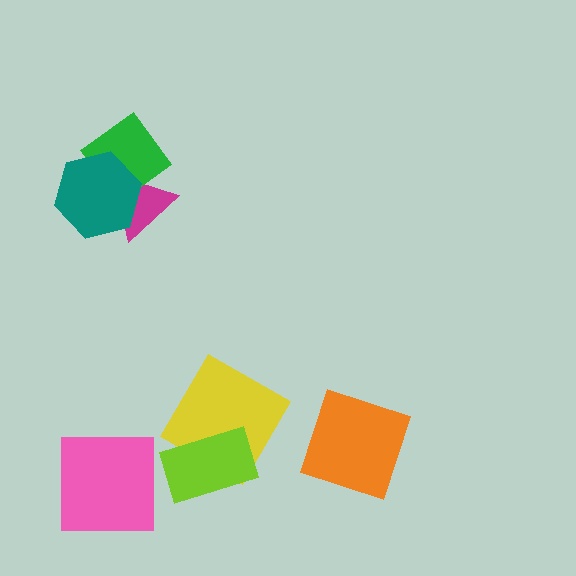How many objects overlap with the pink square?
0 objects overlap with the pink square.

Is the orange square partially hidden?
No, no other shape covers it.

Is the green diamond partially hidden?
Yes, it is partially covered by another shape.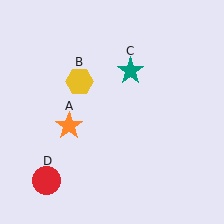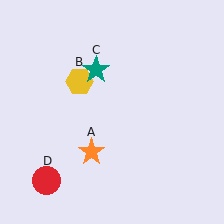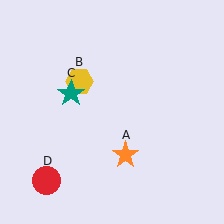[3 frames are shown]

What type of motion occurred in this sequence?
The orange star (object A), teal star (object C) rotated counterclockwise around the center of the scene.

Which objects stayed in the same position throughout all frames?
Yellow hexagon (object B) and red circle (object D) remained stationary.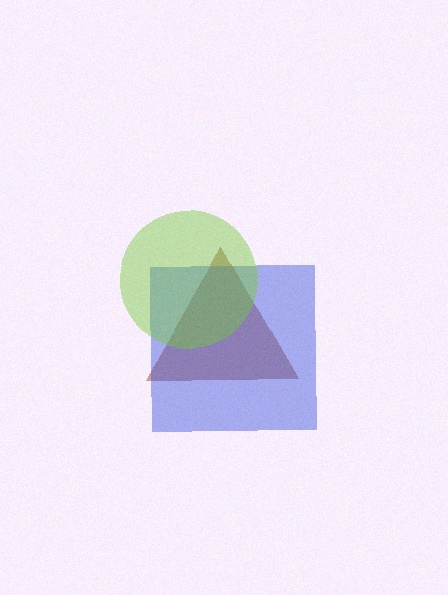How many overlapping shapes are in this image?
There are 3 overlapping shapes in the image.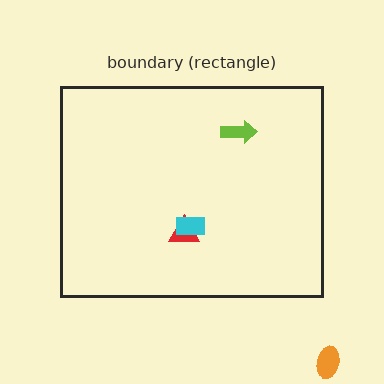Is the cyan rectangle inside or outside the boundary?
Inside.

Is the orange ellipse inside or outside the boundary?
Outside.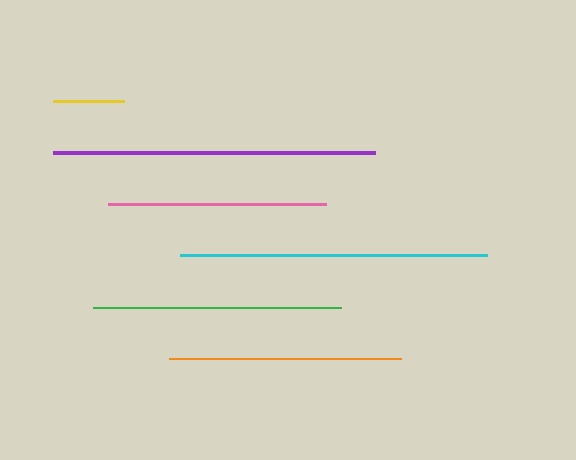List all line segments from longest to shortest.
From longest to shortest: purple, cyan, green, orange, pink, yellow.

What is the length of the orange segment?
The orange segment is approximately 232 pixels long.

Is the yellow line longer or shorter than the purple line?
The purple line is longer than the yellow line.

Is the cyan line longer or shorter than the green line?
The cyan line is longer than the green line.